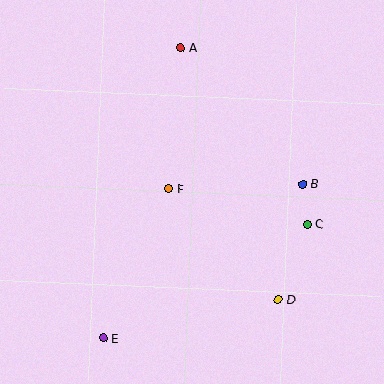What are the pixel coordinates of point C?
Point C is at (307, 224).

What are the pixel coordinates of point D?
Point D is at (278, 300).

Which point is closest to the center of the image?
Point F at (169, 189) is closest to the center.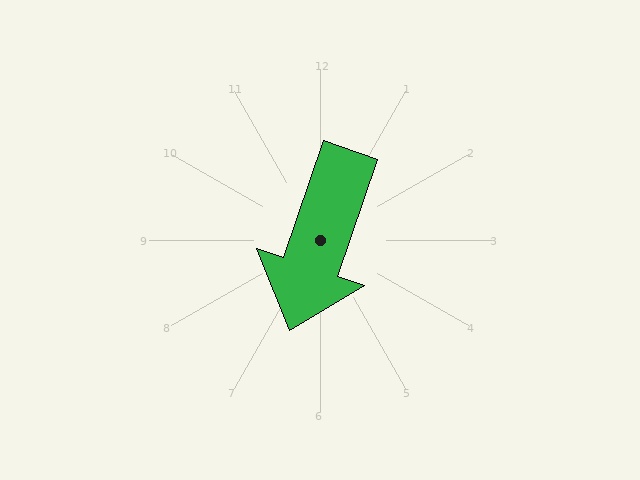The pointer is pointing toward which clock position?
Roughly 7 o'clock.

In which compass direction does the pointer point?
South.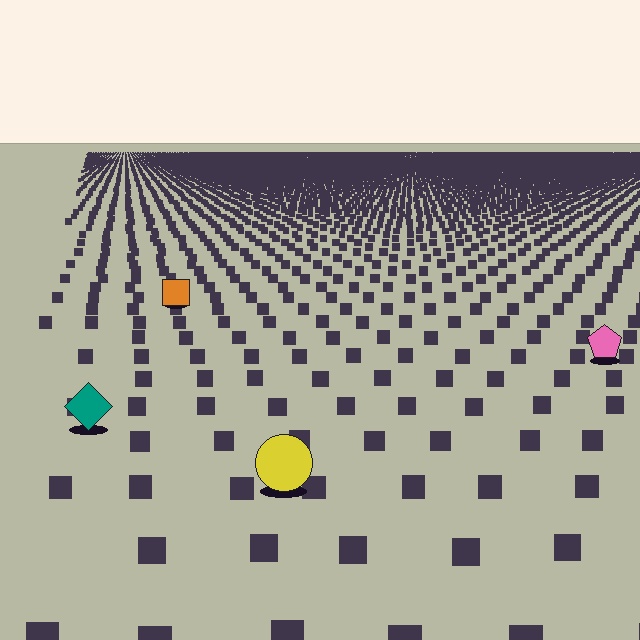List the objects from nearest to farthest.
From nearest to farthest: the yellow circle, the teal diamond, the pink pentagon, the orange square.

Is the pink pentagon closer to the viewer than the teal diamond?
No. The teal diamond is closer — you can tell from the texture gradient: the ground texture is coarser near it.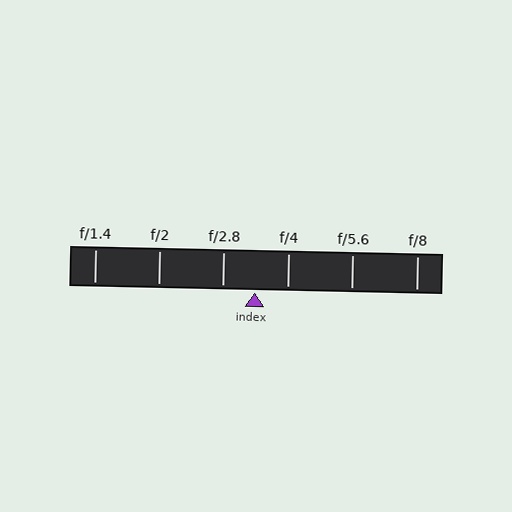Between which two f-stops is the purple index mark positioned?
The index mark is between f/2.8 and f/4.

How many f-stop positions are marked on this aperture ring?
There are 6 f-stop positions marked.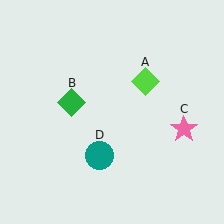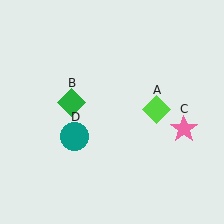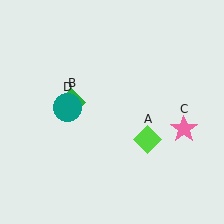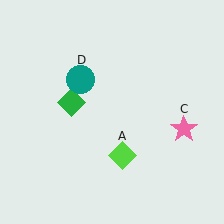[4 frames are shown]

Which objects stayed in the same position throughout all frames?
Green diamond (object B) and pink star (object C) remained stationary.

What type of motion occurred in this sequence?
The lime diamond (object A), teal circle (object D) rotated clockwise around the center of the scene.